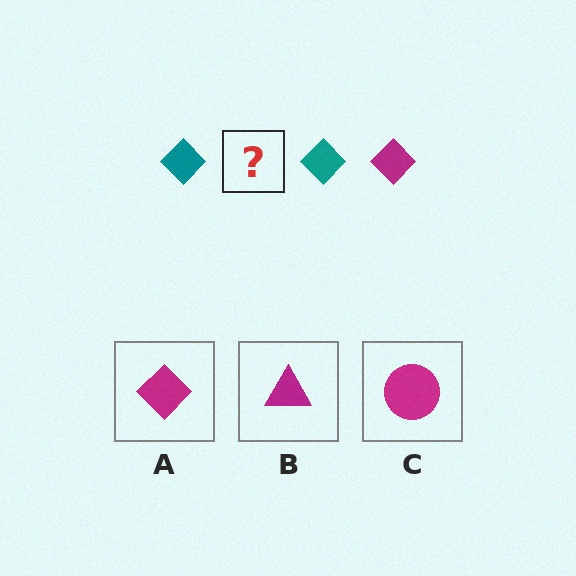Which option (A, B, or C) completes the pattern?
A.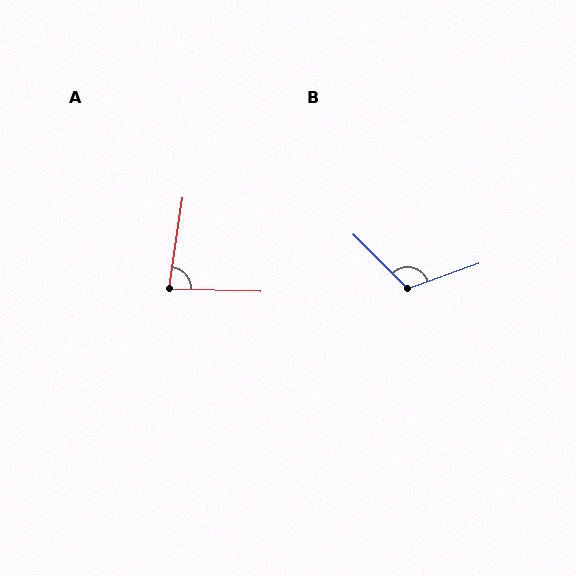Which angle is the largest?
B, at approximately 115 degrees.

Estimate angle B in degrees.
Approximately 115 degrees.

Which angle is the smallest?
A, at approximately 83 degrees.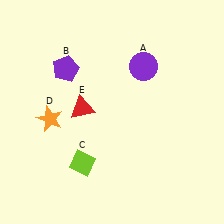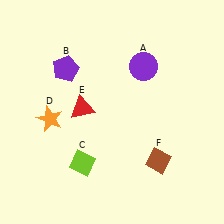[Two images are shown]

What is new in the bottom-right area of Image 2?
A brown diamond (F) was added in the bottom-right area of Image 2.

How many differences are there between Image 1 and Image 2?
There is 1 difference between the two images.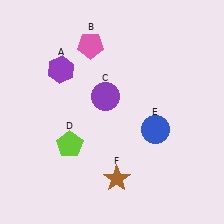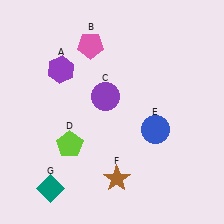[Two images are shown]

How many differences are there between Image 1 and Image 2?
There is 1 difference between the two images.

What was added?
A teal diamond (G) was added in Image 2.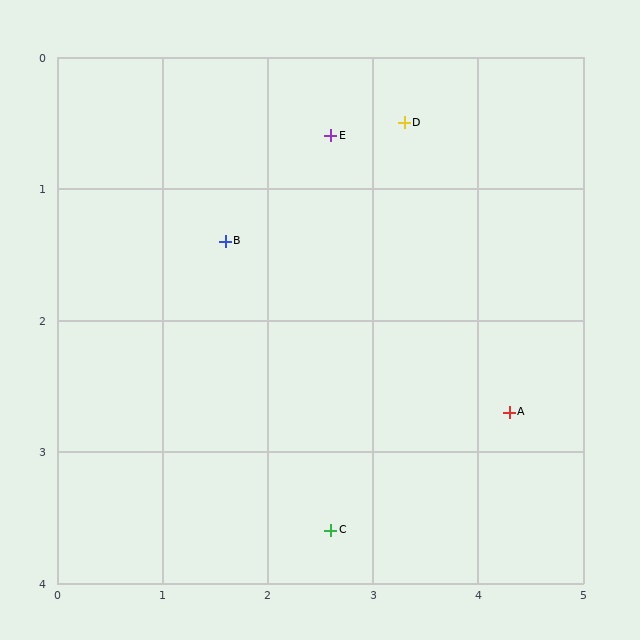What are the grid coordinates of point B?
Point B is at approximately (1.6, 1.4).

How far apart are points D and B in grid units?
Points D and B are about 1.9 grid units apart.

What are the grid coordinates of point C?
Point C is at approximately (2.6, 3.6).